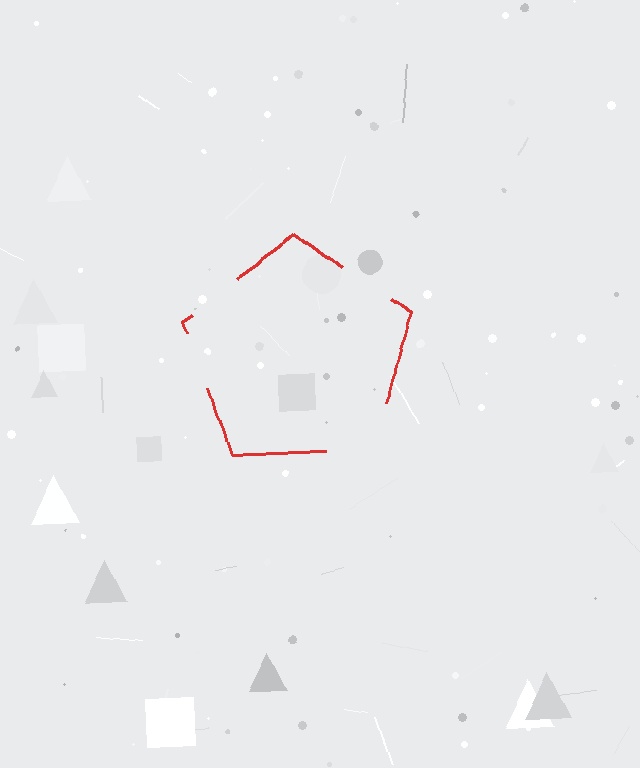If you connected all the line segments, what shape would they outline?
They would outline a pentagon.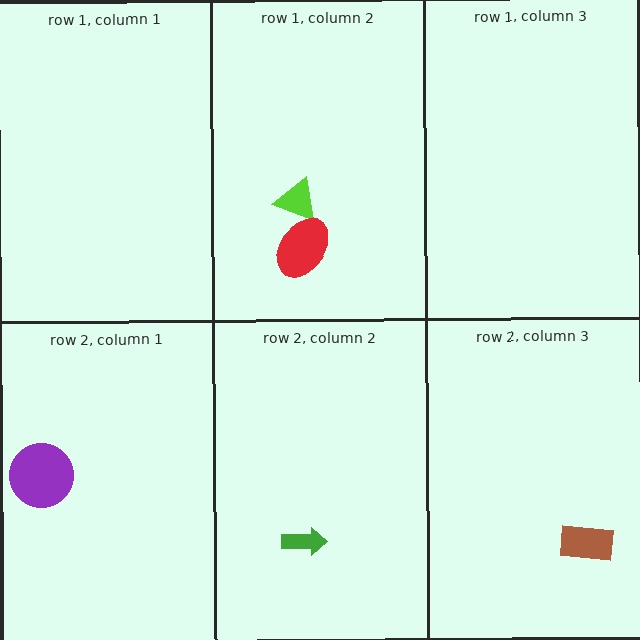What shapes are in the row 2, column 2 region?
The green arrow.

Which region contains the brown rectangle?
The row 2, column 3 region.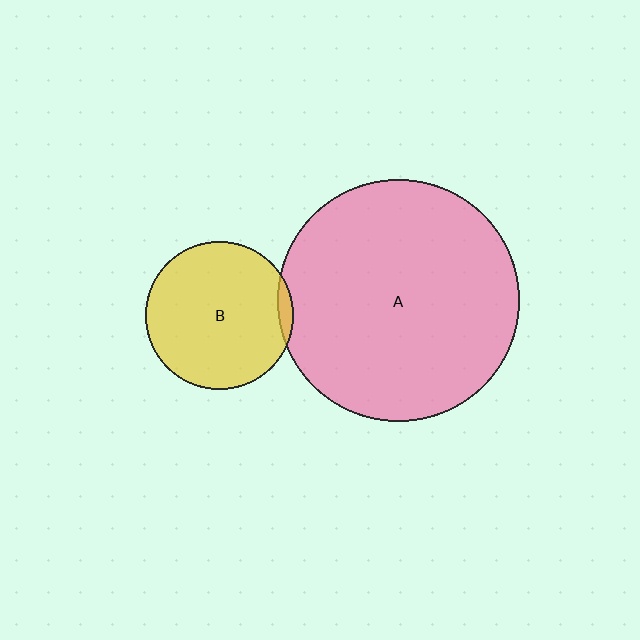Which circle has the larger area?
Circle A (pink).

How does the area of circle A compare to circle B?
Approximately 2.7 times.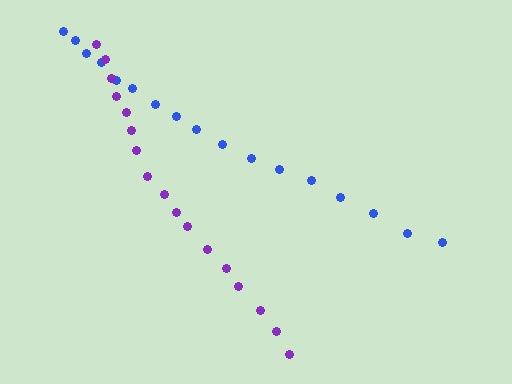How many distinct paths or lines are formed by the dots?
There are 2 distinct paths.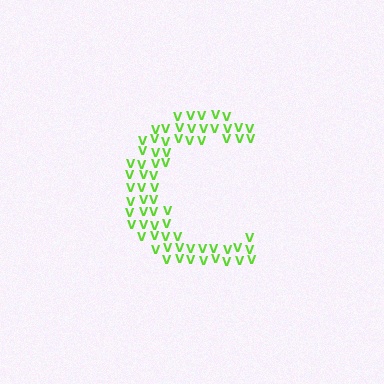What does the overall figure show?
The overall figure shows the letter C.